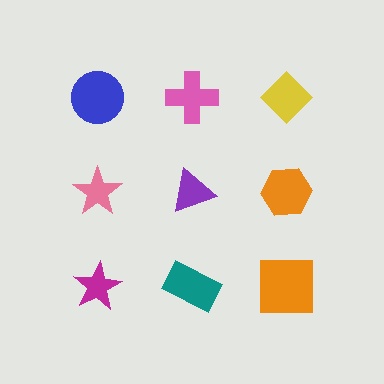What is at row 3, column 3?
An orange square.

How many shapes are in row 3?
3 shapes.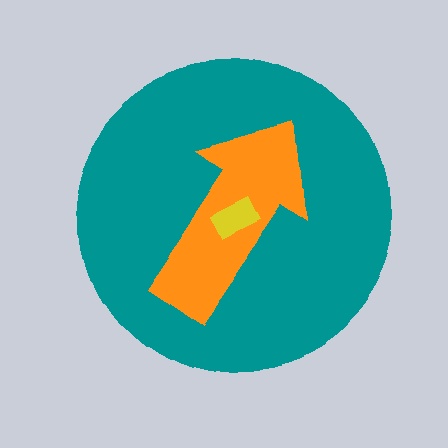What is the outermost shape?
The teal circle.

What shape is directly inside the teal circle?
The orange arrow.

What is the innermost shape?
The yellow rectangle.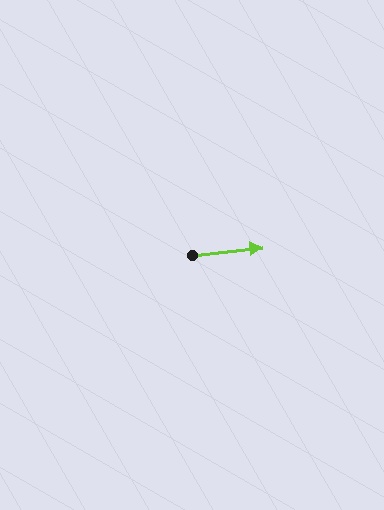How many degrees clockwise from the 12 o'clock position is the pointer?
Approximately 84 degrees.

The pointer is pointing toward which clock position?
Roughly 3 o'clock.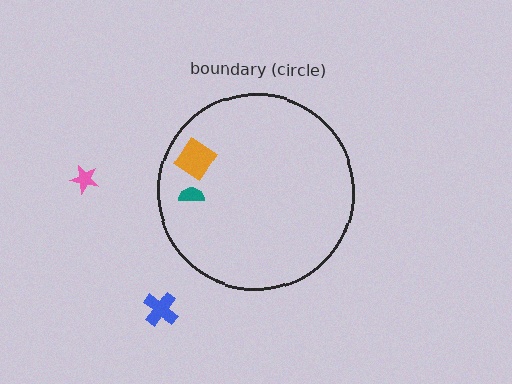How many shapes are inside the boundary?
2 inside, 2 outside.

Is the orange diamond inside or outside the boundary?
Inside.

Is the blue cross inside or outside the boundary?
Outside.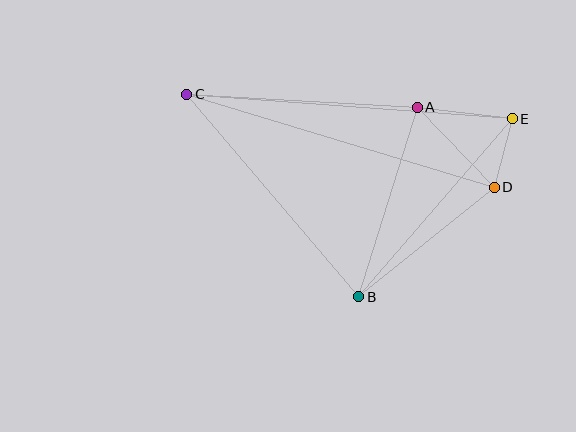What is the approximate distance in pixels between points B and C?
The distance between B and C is approximately 266 pixels.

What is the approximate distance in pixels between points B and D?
The distance between B and D is approximately 174 pixels.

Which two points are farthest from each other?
Points C and E are farthest from each other.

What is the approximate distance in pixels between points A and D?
The distance between A and D is approximately 111 pixels.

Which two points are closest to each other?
Points D and E are closest to each other.